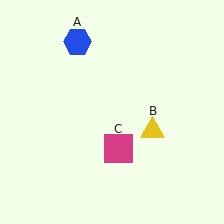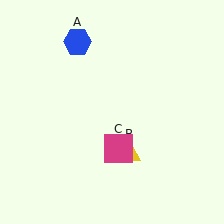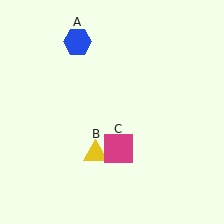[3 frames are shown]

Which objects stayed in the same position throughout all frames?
Blue hexagon (object A) and magenta square (object C) remained stationary.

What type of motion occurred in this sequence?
The yellow triangle (object B) rotated clockwise around the center of the scene.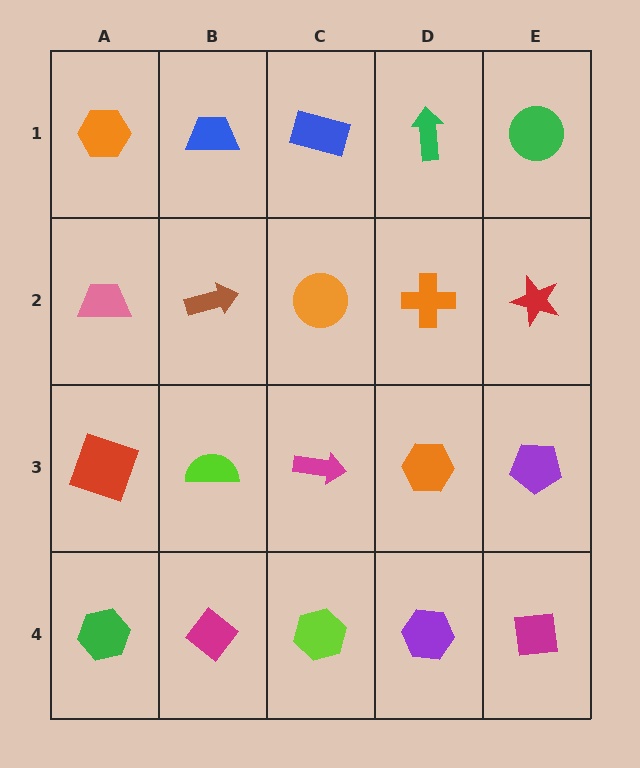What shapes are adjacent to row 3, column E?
A red star (row 2, column E), a magenta square (row 4, column E), an orange hexagon (row 3, column D).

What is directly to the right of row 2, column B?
An orange circle.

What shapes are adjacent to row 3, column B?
A brown arrow (row 2, column B), a magenta diamond (row 4, column B), a red square (row 3, column A), a magenta arrow (row 3, column C).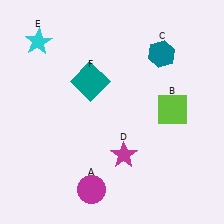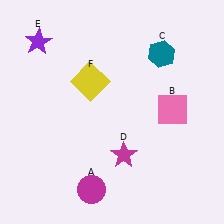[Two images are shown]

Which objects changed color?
B changed from lime to pink. E changed from cyan to purple. F changed from teal to yellow.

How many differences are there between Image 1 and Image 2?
There are 3 differences between the two images.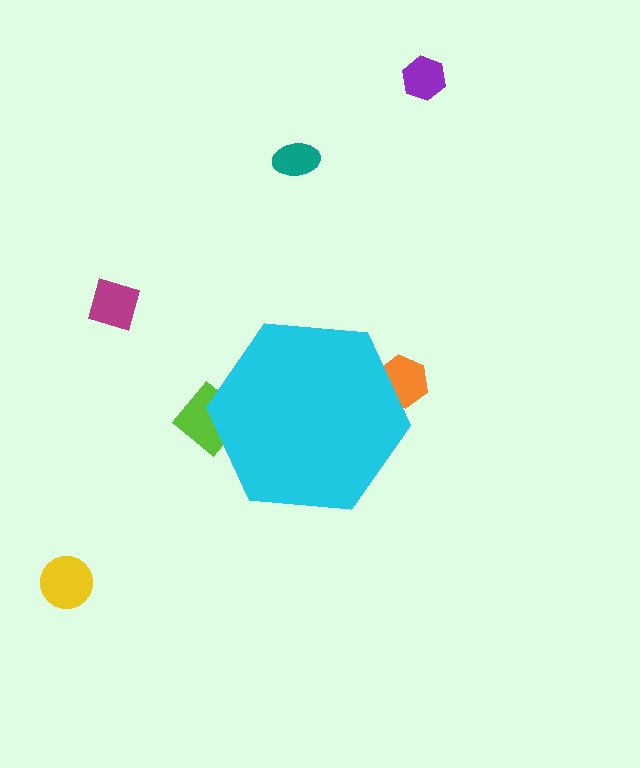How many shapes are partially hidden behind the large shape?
2 shapes are partially hidden.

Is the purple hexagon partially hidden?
No, the purple hexagon is fully visible.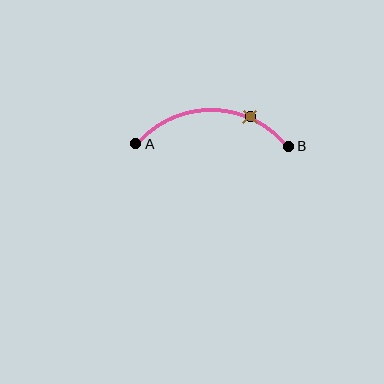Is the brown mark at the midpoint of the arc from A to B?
No. The brown mark lies on the arc but is closer to endpoint B. The arc midpoint would be at the point on the curve equidistant along the arc from both A and B.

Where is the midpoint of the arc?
The arc midpoint is the point on the curve farthest from the straight line joining A and B. It sits above that line.